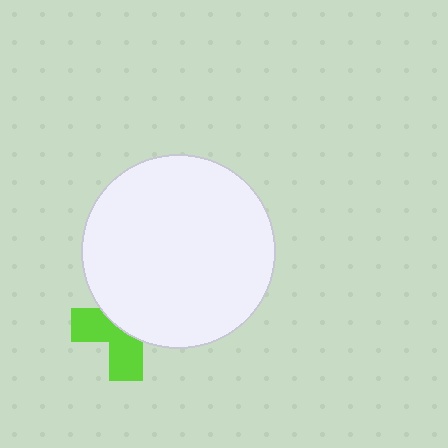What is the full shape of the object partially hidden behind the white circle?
The partially hidden object is a lime cross.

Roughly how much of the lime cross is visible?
A small part of it is visible (roughly 45%).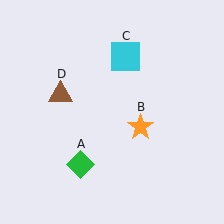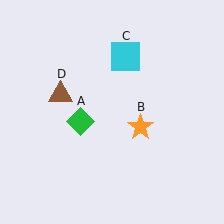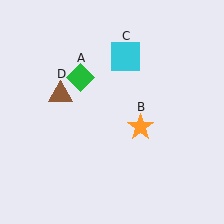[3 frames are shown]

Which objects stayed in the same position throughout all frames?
Orange star (object B) and cyan square (object C) and brown triangle (object D) remained stationary.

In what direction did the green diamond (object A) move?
The green diamond (object A) moved up.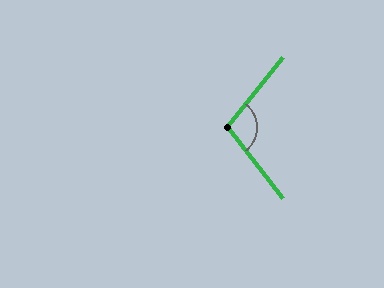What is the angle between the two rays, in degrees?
Approximately 104 degrees.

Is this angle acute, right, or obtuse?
It is obtuse.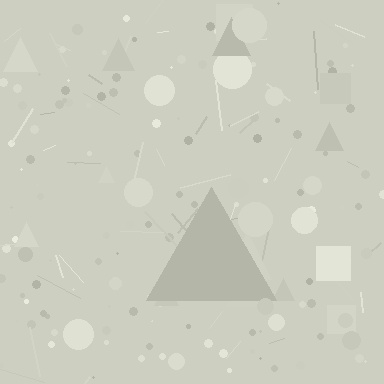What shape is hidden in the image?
A triangle is hidden in the image.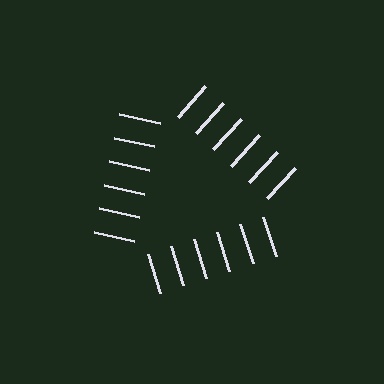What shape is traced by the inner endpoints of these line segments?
An illusory triangle — the line segments terminate on its edges but no continuous stroke is drawn.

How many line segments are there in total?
18 — 6 along each of the 3 edges.